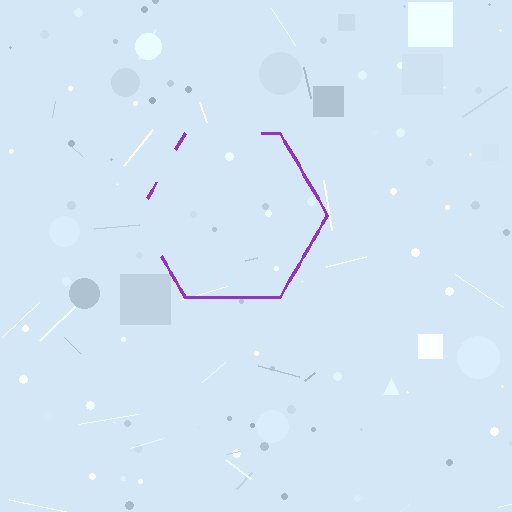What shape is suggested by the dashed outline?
The dashed outline suggests a hexagon.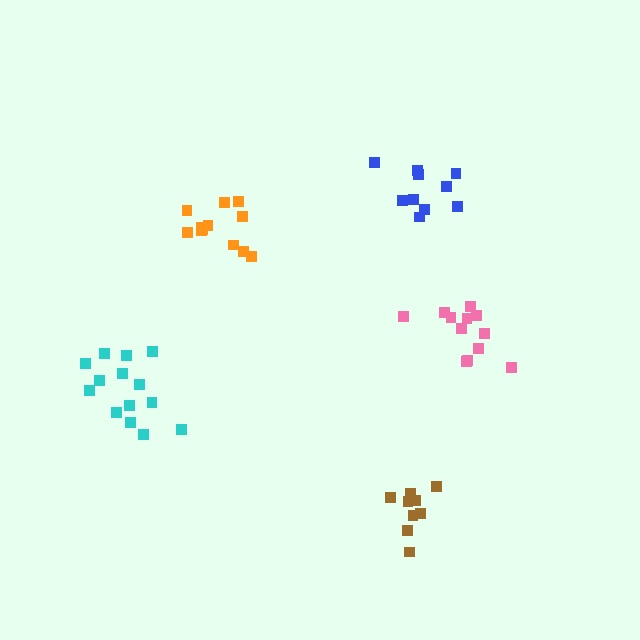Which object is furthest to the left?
The cyan cluster is leftmost.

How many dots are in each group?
Group 1: 14 dots, Group 2: 12 dots, Group 3: 12 dots, Group 4: 10 dots, Group 5: 9 dots (57 total).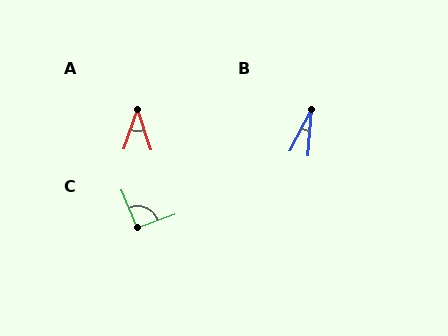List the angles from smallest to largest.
B (23°), A (37°), C (93°).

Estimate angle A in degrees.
Approximately 37 degrees.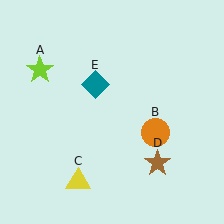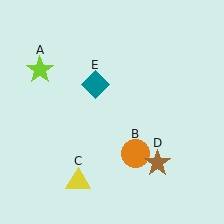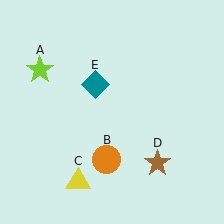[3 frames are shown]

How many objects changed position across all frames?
1 object changed position: orange circle (object B).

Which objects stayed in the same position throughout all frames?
Lime star (object A) and yellow triangle (object C) and brown star (object D) and teal diamond (object E) remained stationary.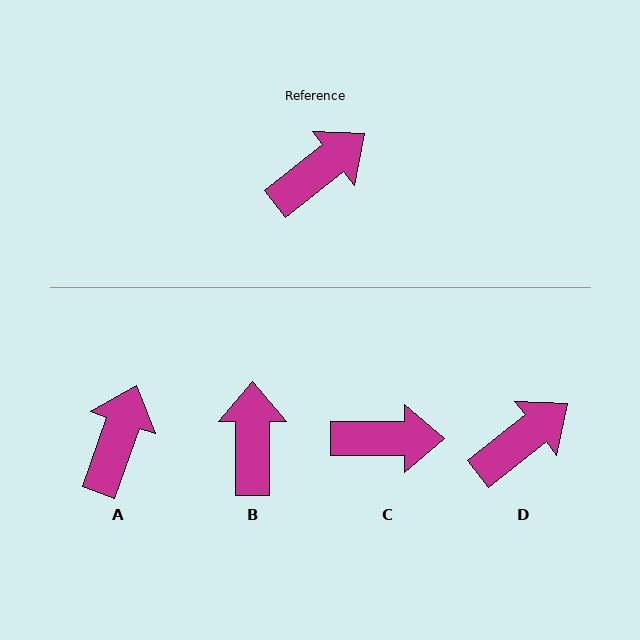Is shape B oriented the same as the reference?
No, it is off by about 52 degrees.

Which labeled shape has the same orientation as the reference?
D.